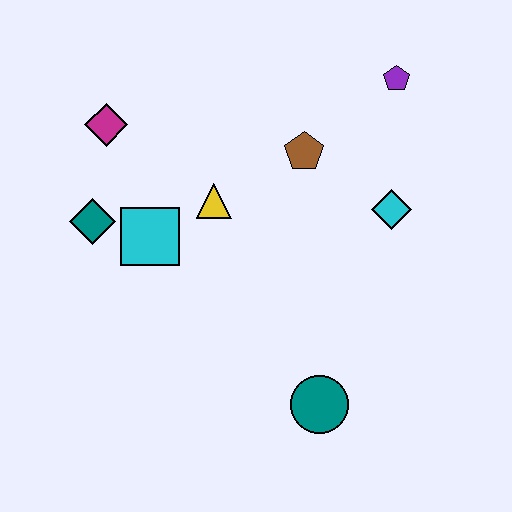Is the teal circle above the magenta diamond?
No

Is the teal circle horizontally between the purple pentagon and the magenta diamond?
Yes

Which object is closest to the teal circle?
The cyan diamond is closest to the teal circle.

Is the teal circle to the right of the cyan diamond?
No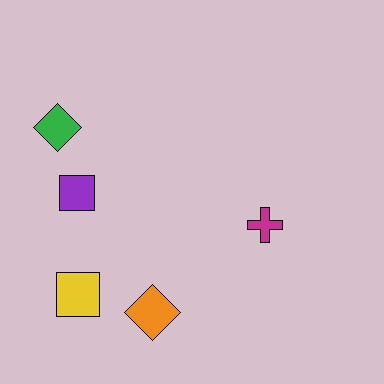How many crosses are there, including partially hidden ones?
There is 1 cross.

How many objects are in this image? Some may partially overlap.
There are 5 objects.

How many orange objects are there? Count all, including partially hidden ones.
There is 1 orange object.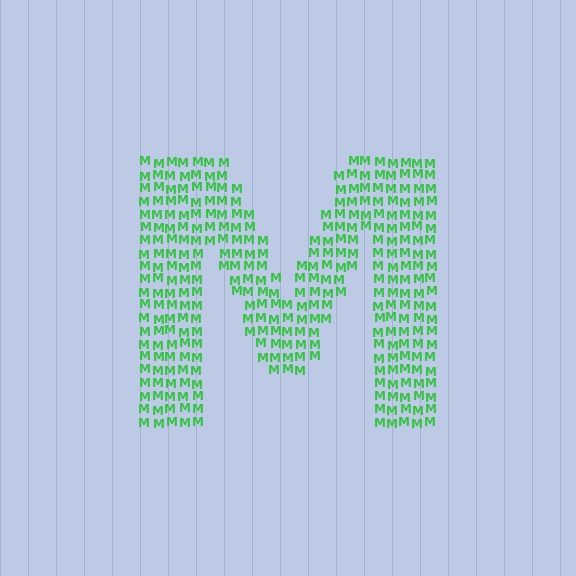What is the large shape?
The large shape is the letter M.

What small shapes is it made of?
It is made of small letter M's.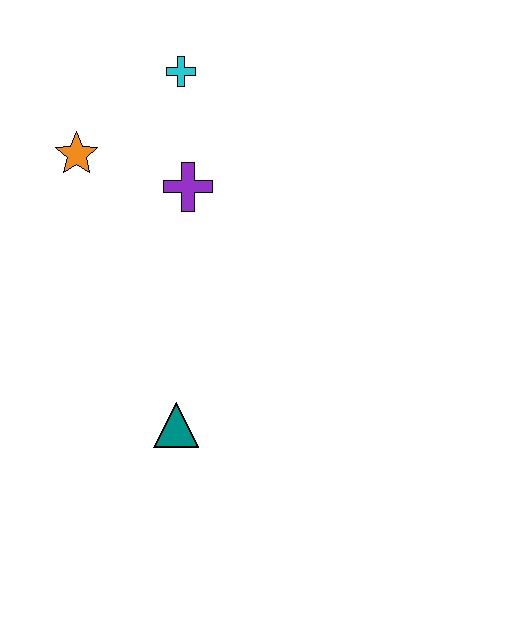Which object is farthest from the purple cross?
The teal triangle is farthest from the purple cross.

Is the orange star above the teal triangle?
Yes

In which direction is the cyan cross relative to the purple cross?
The cyan cross is above the purple cross.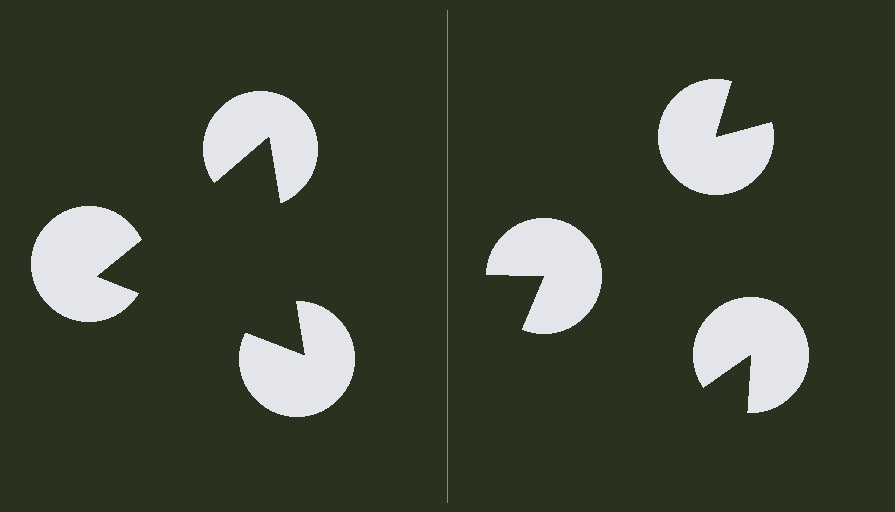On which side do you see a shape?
An illusory triangle appears on the left side. On the right side the wedge cuts are rotated, so no coherent shape forms.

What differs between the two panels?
The pac-man discs are positioned identically on both sides; only the wedge orientations differ. On the left they align to a triangle; on the right they are misaligned.